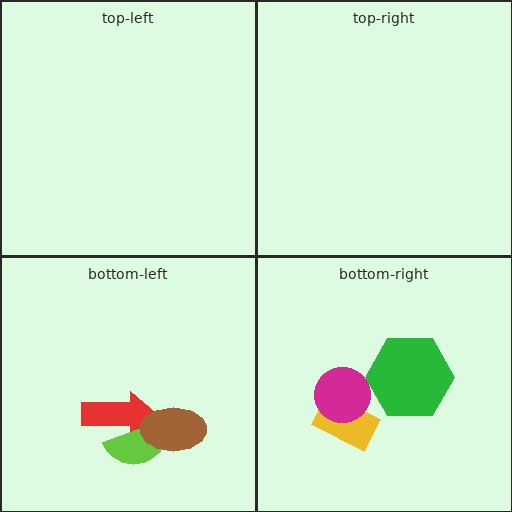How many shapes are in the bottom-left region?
3.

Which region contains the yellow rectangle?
The bottom-right region.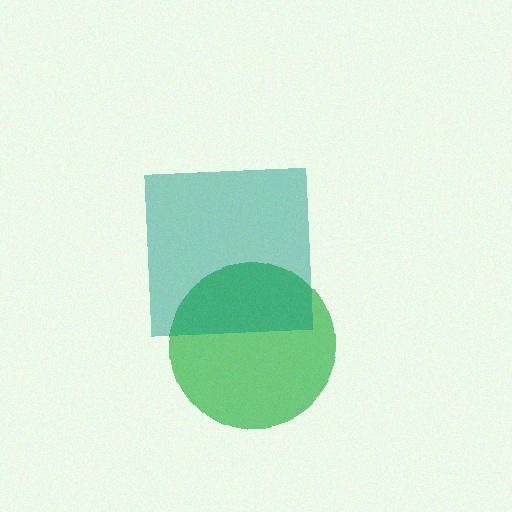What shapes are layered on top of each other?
The layered shapes are: a green circle, a teal square.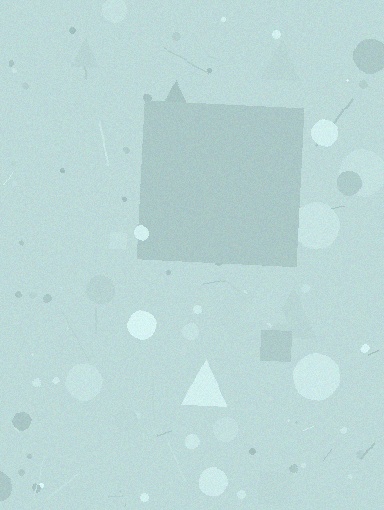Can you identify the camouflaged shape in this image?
The camouflaged shape is a square.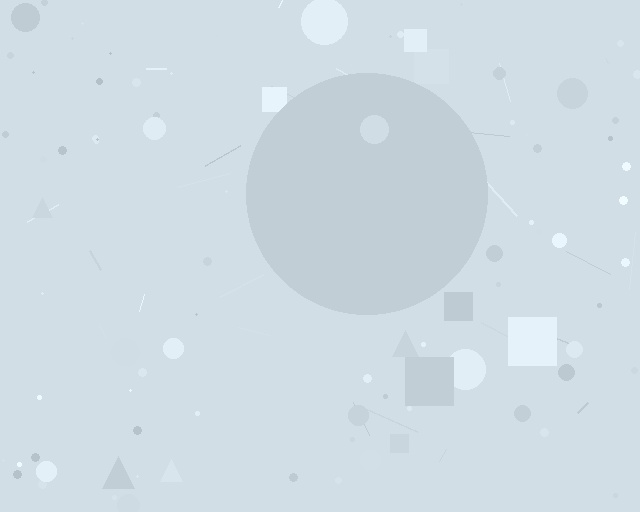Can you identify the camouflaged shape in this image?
The camouflaged shape is a circle.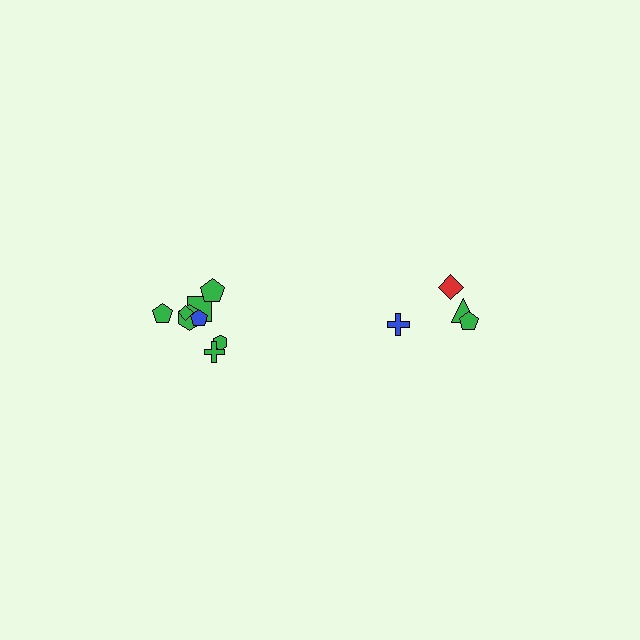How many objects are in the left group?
There are 8 objects.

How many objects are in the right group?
There are 4 objects.